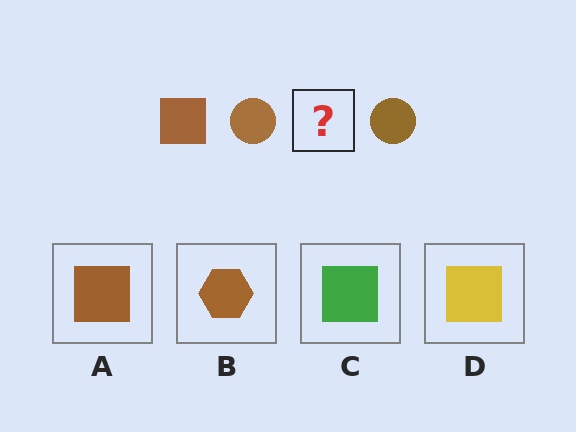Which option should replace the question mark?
Option A.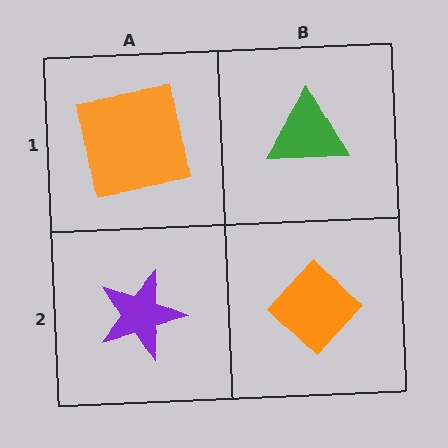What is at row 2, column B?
An orange diamond.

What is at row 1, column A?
An orange square.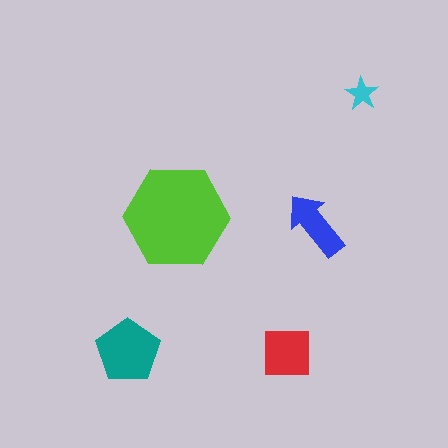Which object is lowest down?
The red square is bottommost.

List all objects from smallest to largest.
The cyan star, the blue arrow, the red square, the teal pentagon, the lime hexagon.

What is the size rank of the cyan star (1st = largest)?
5th.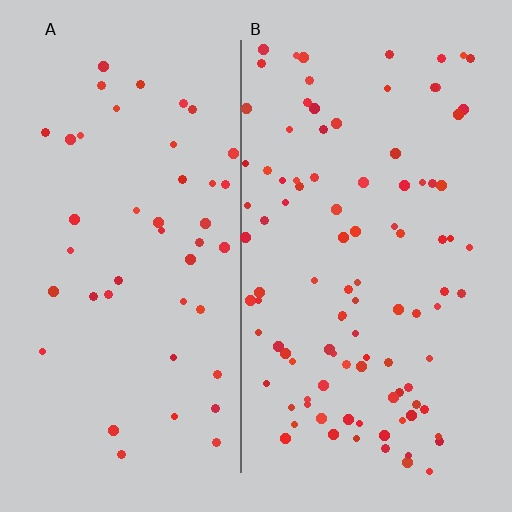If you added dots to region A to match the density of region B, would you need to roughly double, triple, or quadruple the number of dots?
Approximately double.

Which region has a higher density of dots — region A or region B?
B (the right).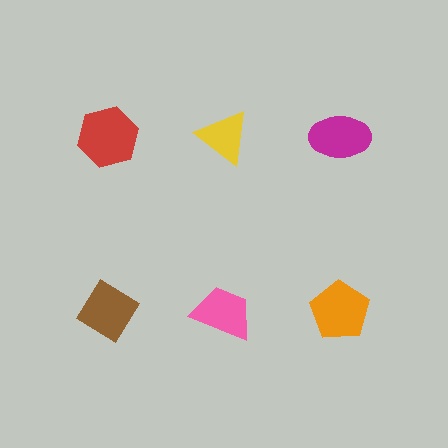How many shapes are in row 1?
3 shapes.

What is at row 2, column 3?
An orange pentagon.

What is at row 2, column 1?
A brown diamond.